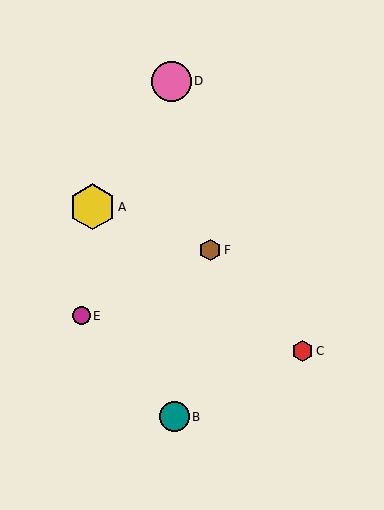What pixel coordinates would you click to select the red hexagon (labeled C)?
Click at (302, 351) to select the red hexagon C.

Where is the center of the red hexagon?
The center of the red hexagon is at (302, 351).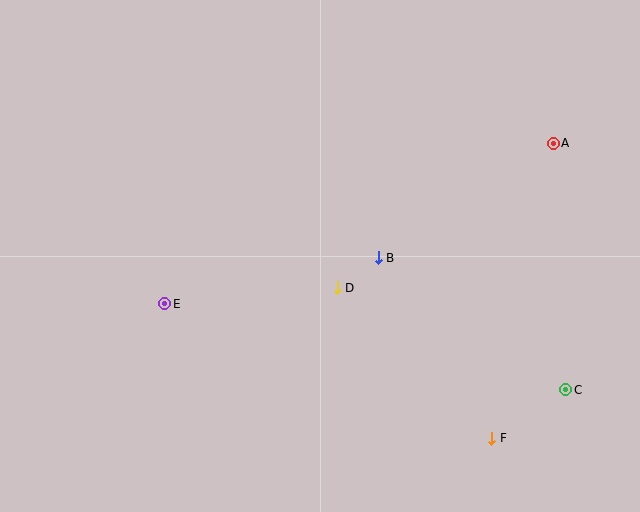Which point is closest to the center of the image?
Point D at (337, 288) is closest to the center.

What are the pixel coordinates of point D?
Point D is at (337, 288).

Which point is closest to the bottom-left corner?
Point E is closest to the bottom-left corner.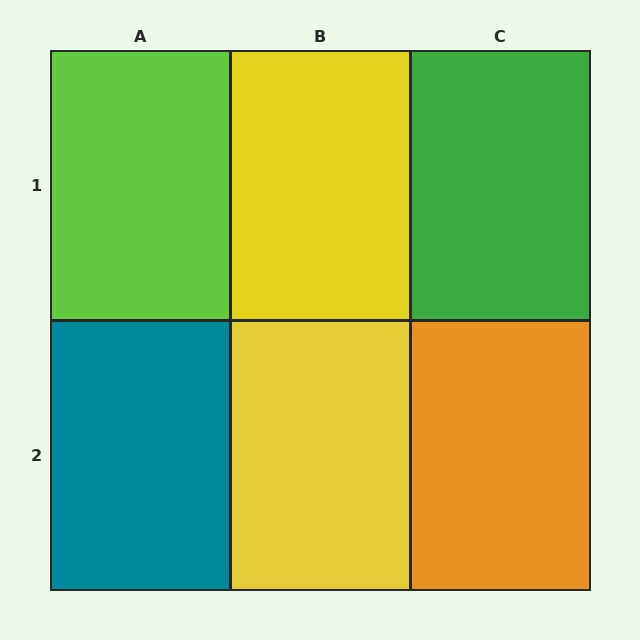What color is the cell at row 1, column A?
Lime.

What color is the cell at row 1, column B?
Yellow.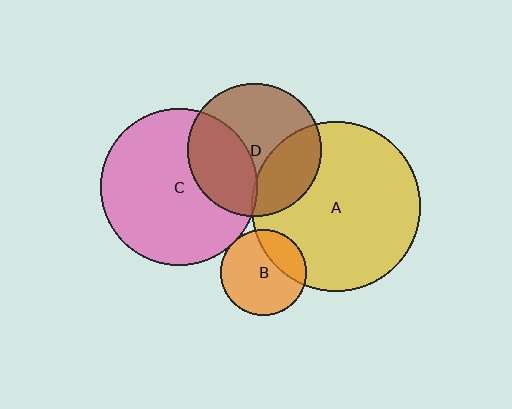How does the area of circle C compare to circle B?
Approximately 3.3 times.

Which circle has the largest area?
Circle A (yellow).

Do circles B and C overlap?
Yes.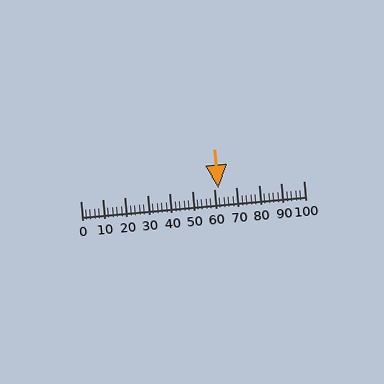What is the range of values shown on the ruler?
The ruler shows values from 0 to 100.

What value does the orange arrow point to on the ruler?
The orange arrow points to approximately 62.